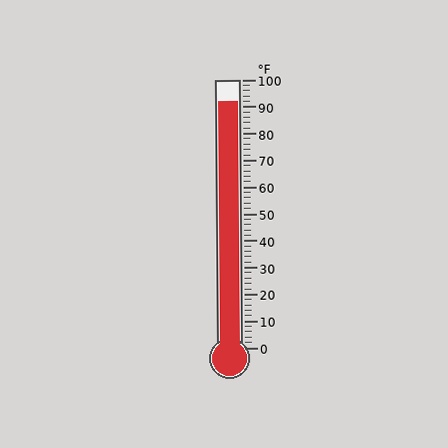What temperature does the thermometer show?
The thermometer shows approximately 92°F.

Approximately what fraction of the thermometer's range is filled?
The thermometer is filled to approximately 90% of its range.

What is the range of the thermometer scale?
The thermometer scale ranges from 0°F to 100°F.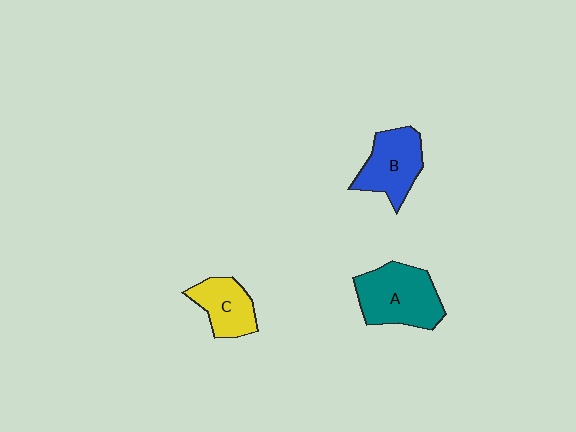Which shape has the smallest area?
Shape C (yellow).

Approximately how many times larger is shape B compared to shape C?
Approximately 1.2 times.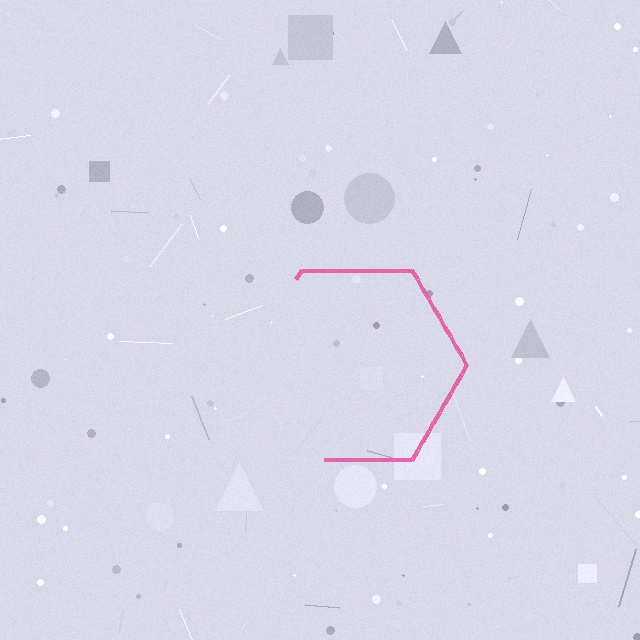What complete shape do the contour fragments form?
The contour fragments form a hexagon.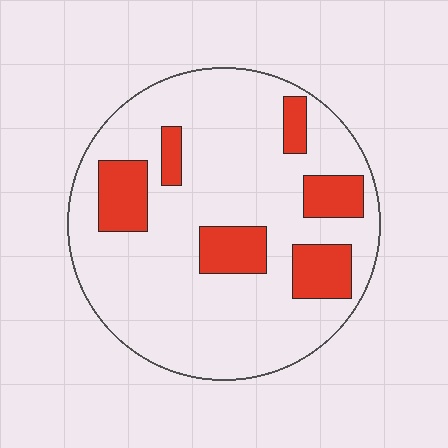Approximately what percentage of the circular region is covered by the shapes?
Approximately 20%.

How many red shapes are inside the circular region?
6.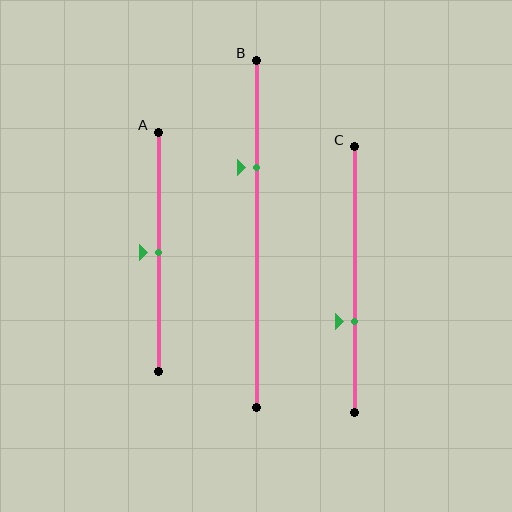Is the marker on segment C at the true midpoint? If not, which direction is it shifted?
No, the marker on segment C is shifted downward by about 16% of the segment length.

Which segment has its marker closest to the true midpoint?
Segment A has its marker closest to the true midpoint.